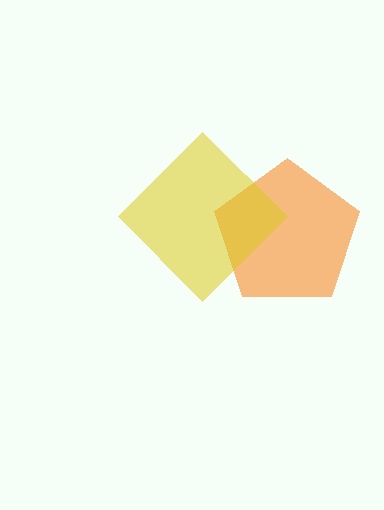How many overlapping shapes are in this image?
There are 2 overlapping shapes in the image.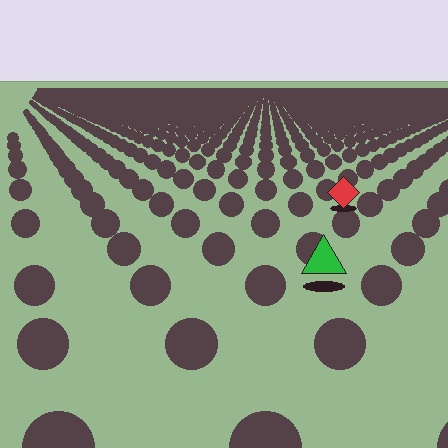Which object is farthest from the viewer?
The red diamond is farthest from the viewer. It appears smaller and the ground texture around it is denser.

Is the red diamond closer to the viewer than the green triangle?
No. The green triangle is closer — you can tell from the texture gradient: the ground texture is coarser near it.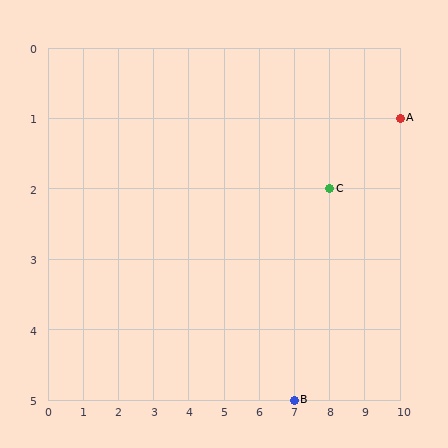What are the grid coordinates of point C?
Point C is at grid coordinates (8, 2).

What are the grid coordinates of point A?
Point A is at grid coordinates (10, 1).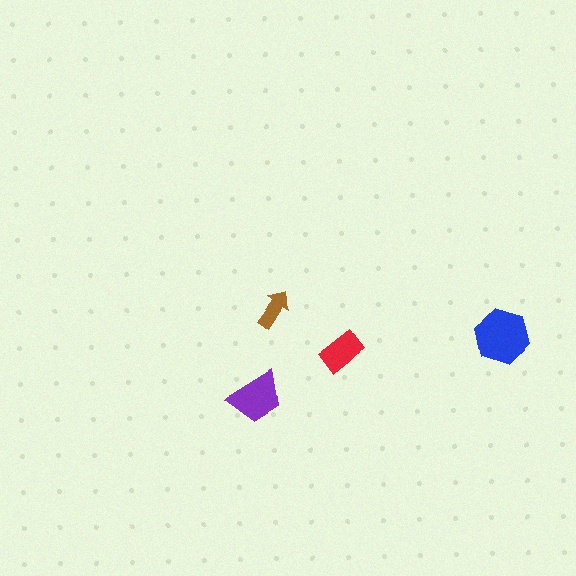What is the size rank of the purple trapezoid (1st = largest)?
2nd.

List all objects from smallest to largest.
The brown arrow, the red rectangle, the purple trapezoid, the blue hexagon.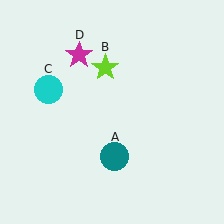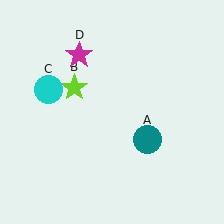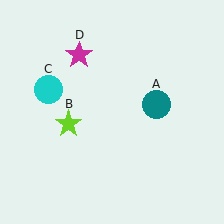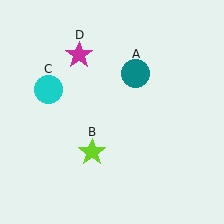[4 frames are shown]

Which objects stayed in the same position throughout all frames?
Cyan circle (object C) and magenta star (object D) remained stationary.